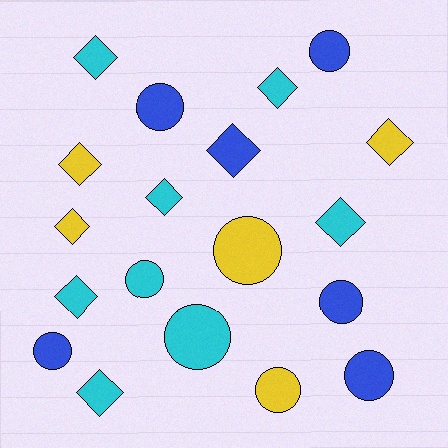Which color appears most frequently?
Cyan, with 8 objects.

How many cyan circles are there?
There are 2 cyan circles.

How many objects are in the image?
There are 19 objects.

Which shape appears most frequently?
Diamond, with 10 objects.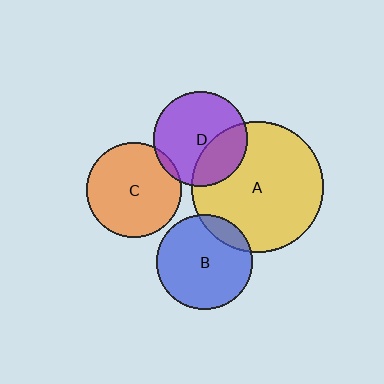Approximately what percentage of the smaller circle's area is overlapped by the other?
Approximately 5%.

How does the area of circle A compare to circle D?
Approximately 2.0 times.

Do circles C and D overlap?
Yes.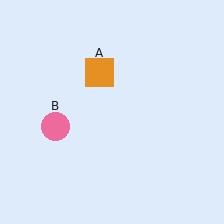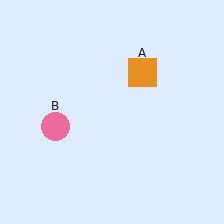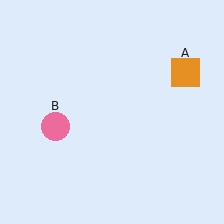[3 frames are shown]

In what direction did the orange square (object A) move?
The orange square (object A) moved right.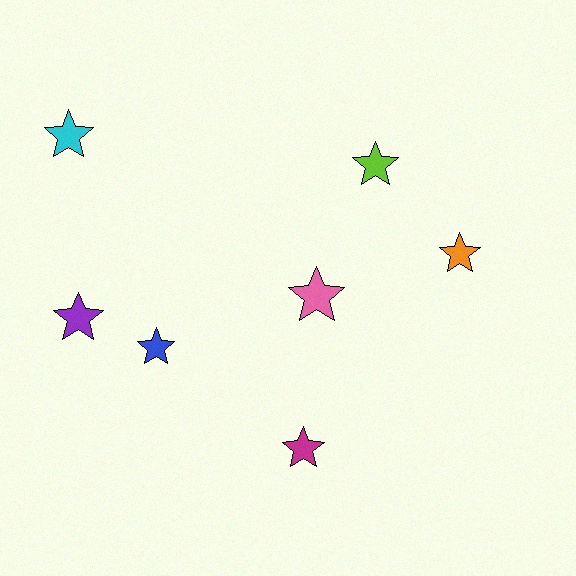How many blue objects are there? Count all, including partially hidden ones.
There is 1 blue object.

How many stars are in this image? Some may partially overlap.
There are 7 stars.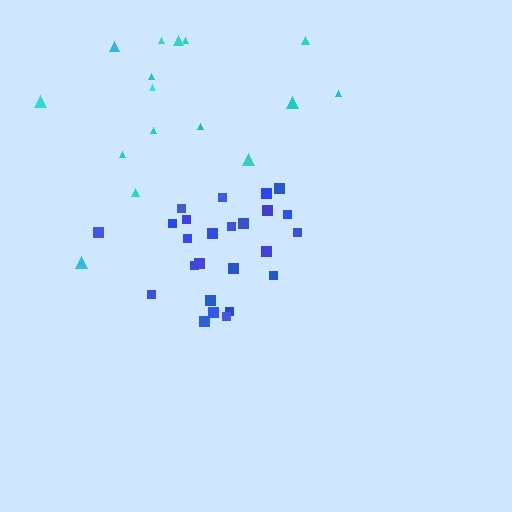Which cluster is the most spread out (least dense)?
Cyan.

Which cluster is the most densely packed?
Blue.